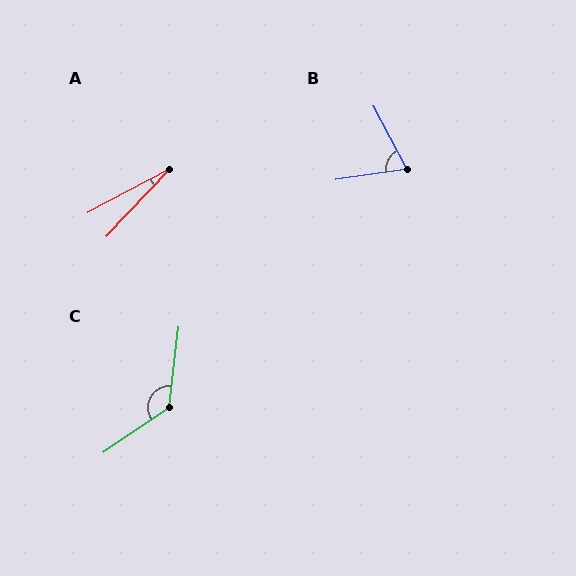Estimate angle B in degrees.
Approximately 70 degrees.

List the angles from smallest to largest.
A (18°), B (70°), C (131°).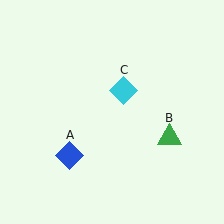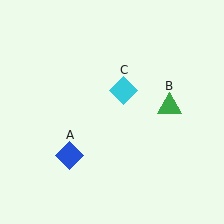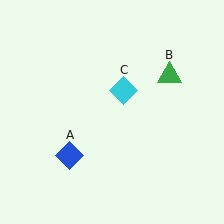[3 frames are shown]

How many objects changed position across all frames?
1 object changed position: green triangle (object B).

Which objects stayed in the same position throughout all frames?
Blue diamond (object A) and cyan diamond (object C) remained stationary.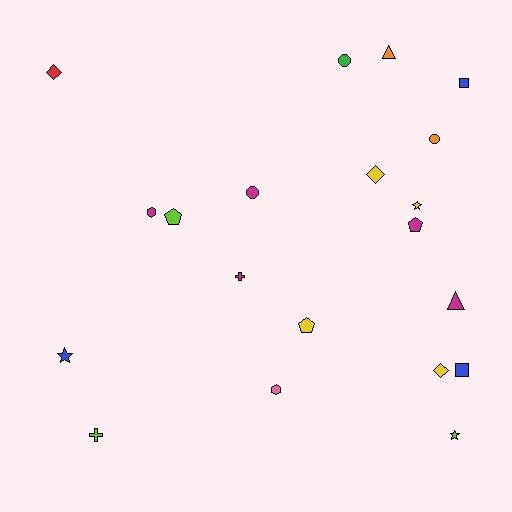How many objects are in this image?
There are 20 objects.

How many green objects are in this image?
There is 1 green object.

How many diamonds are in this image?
There are 3 diamonds.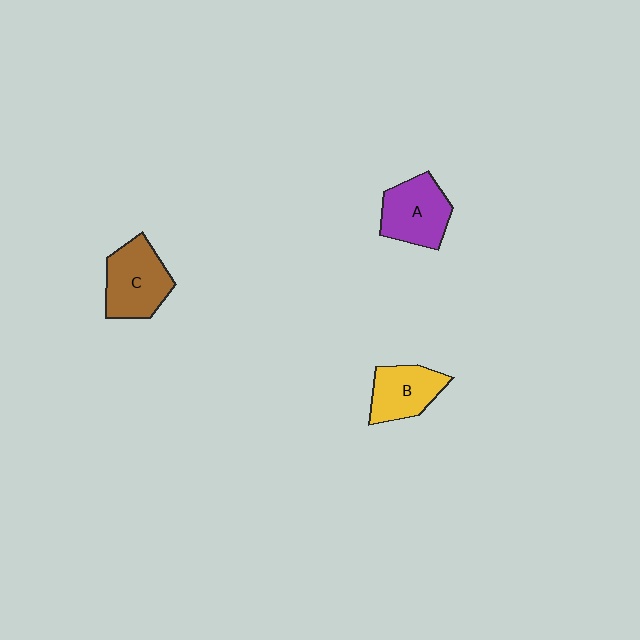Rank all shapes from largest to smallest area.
From largest to smallest: C (brown), A (purple), B (yellow).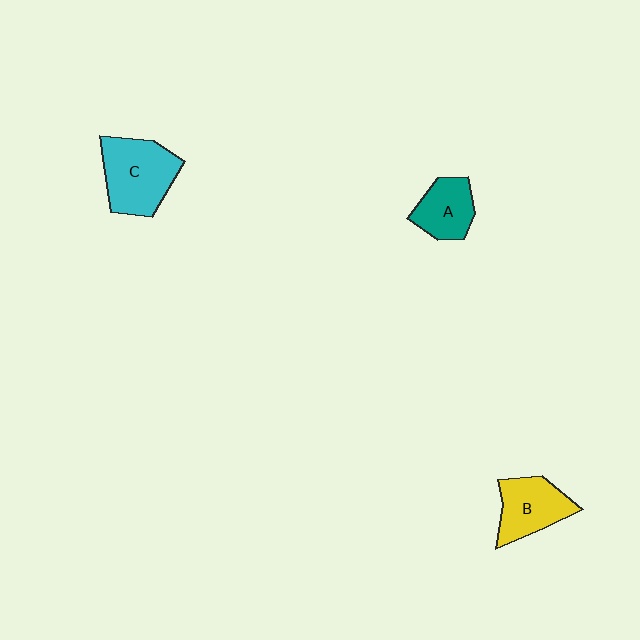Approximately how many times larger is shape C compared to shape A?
Approximately 1.6 times.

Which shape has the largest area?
Shape C (cyan).